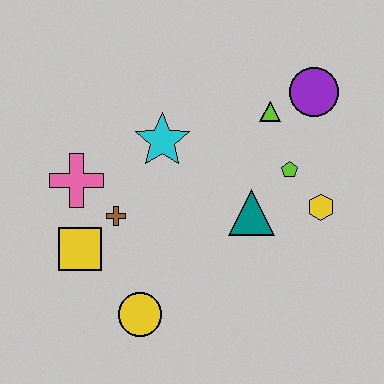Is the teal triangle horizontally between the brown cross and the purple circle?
Yes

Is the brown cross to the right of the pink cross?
Yes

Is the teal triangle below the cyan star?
Yes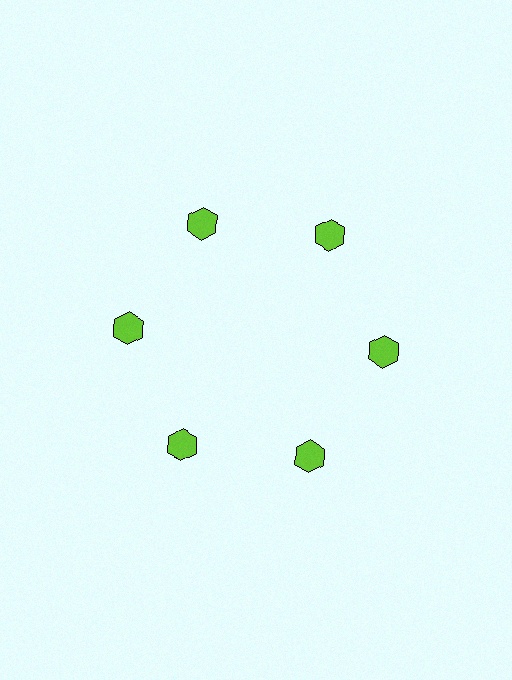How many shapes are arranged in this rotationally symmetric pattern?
There are 6 shapes, arranged in 6 groups of 1.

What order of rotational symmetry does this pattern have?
This pattern has 6-fold rotational symmetry.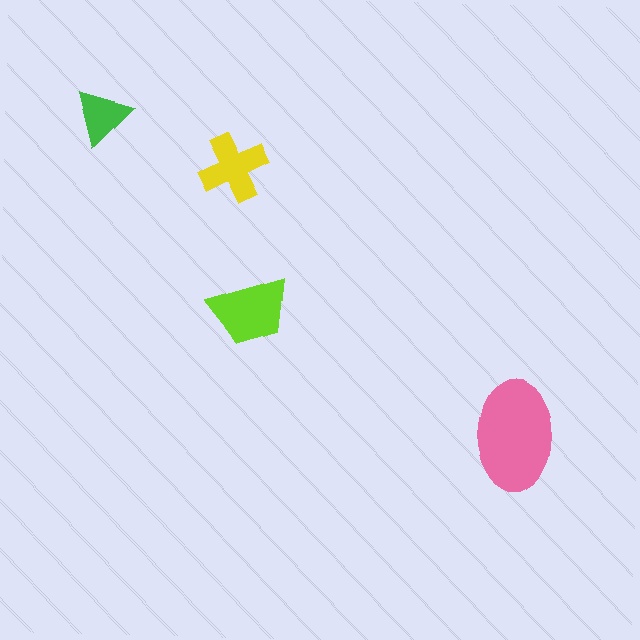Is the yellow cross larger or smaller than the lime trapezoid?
Smaller.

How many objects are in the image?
There are 4 objects in the image.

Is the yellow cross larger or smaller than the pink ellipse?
Smaller.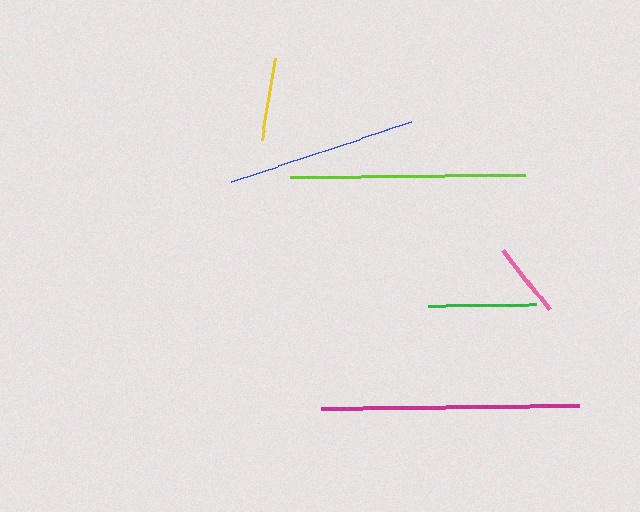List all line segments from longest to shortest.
From longest to shortest: magenta, lime, blue, green, yellow, pink.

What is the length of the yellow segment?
The yellow segment is approximately 83 pixels long.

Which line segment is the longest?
The magenta line is the longest at approximately 258 pixels.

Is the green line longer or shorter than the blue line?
The blue line is longer than the green line.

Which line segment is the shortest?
The pink line is the shortest at approximately 75 pixels.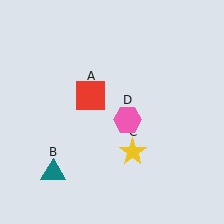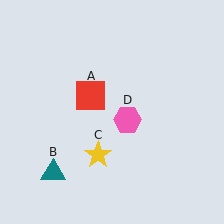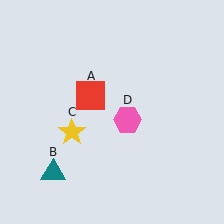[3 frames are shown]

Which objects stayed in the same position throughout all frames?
Red square (object A) and teal triangle (object B) and pink hexagon (object D) remained stationary.